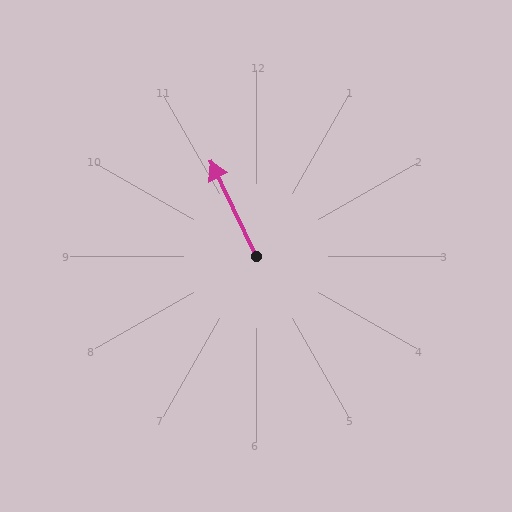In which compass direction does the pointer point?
Northwest.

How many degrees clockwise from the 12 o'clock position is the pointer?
Approximately 334 degrees.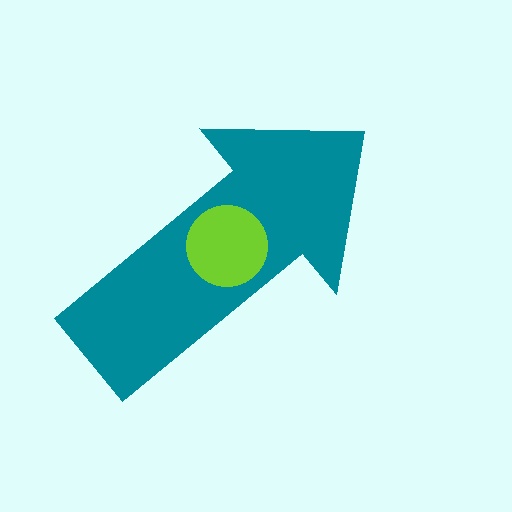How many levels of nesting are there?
2.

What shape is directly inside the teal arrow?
The lime circle.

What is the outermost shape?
The teal arrow.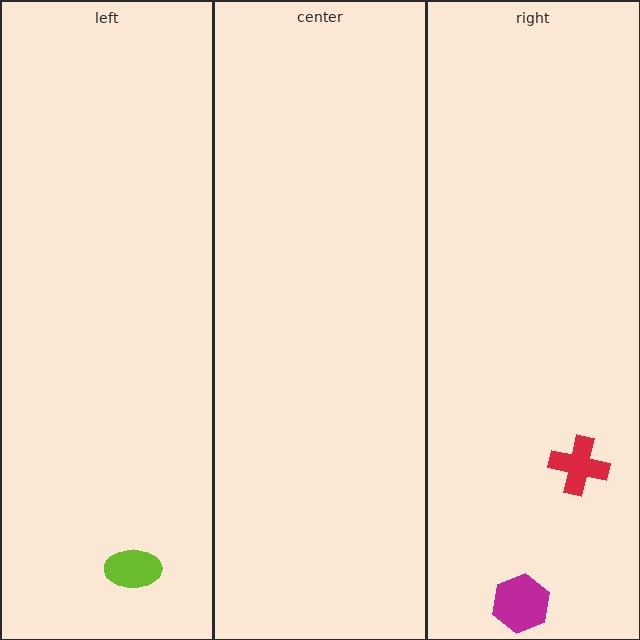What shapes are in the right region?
The red cross, the magenta hexagon.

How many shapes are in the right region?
2.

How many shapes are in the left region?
1.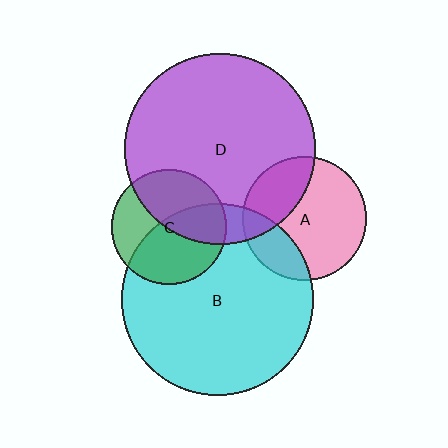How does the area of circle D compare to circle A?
Approximately 2.4 times.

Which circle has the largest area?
Circle B (cyan).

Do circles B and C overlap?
Yes.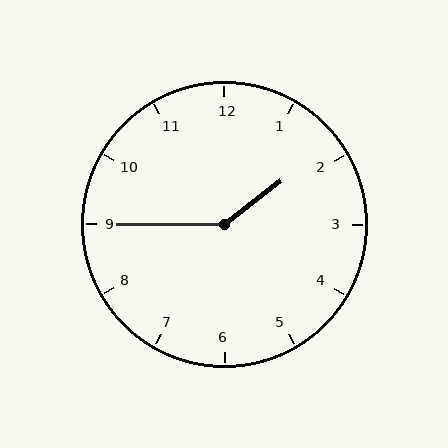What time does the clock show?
1:45.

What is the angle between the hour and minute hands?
Approximately 142 degrees.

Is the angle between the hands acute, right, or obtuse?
It is obtuse.